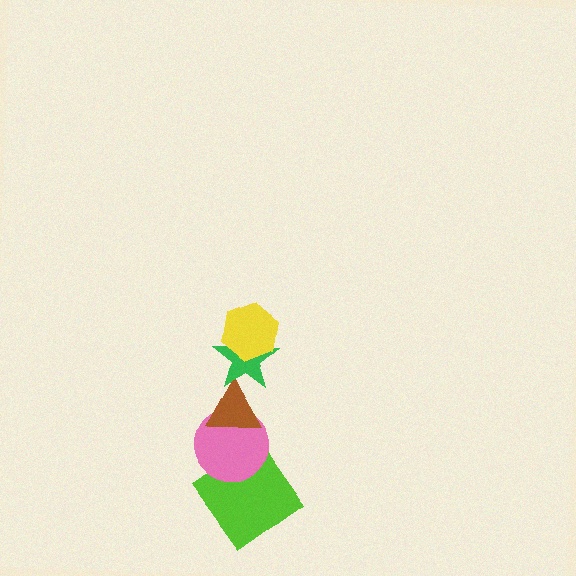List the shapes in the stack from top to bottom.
From top to bottom: the yellow hexagon, the green star, the brown triangle, the pink circle, the lime diamond.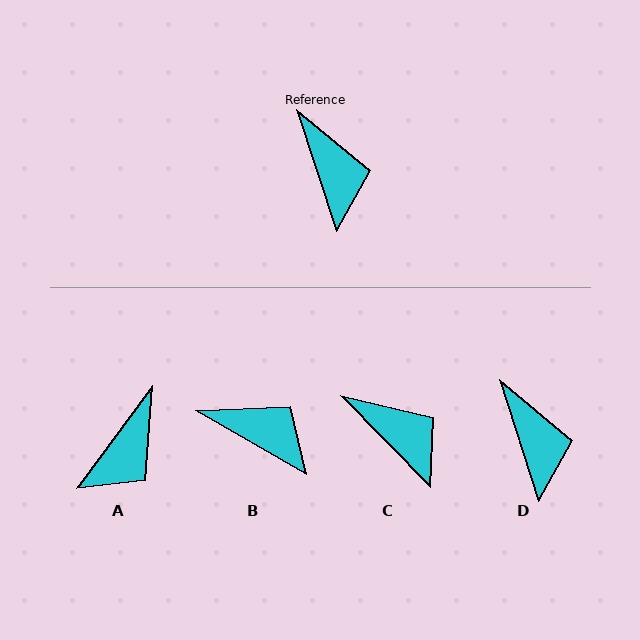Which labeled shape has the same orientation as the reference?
D.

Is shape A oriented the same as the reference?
No, it is off by about 54 degrees.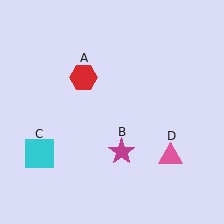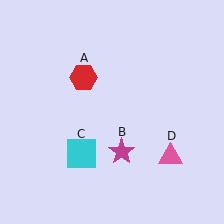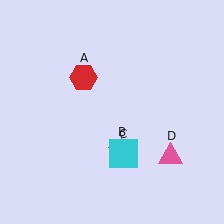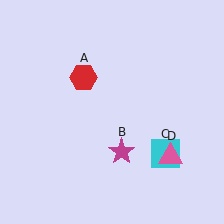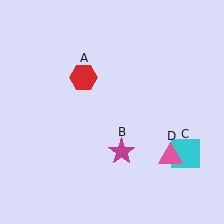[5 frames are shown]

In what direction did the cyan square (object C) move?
The cyan square (object C) moved right.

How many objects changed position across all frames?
1 object changed position: cyan square (object C).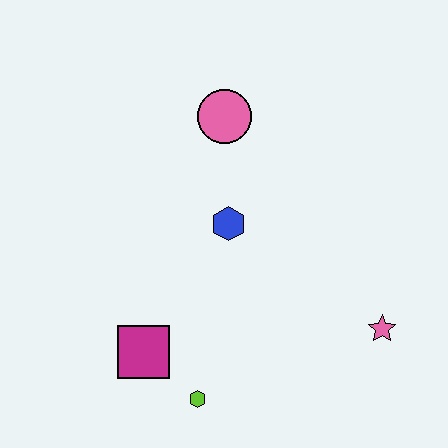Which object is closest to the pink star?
The blue hexagon is closest to the pink star.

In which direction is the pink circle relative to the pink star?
The pink circle is above the pink star.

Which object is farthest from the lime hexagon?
The pink circle is farthest from the lime hexagon.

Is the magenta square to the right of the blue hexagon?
No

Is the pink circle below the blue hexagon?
No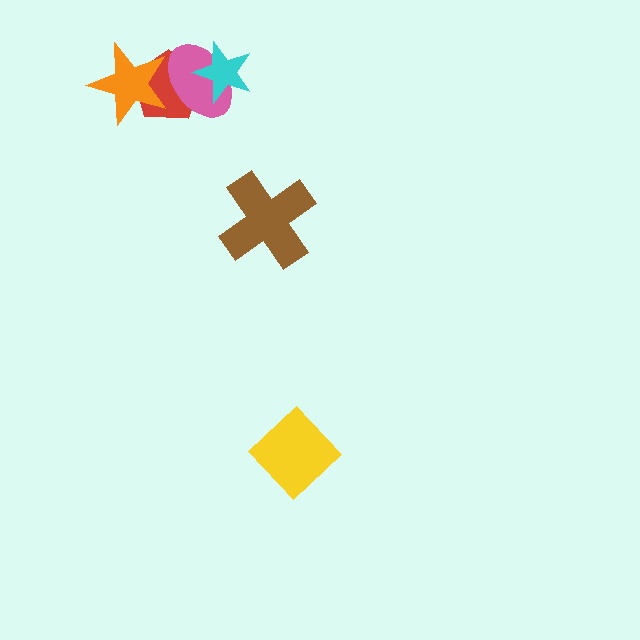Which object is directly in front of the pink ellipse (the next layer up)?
The cyan star is directly in front of the pink ellipse.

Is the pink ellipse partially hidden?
Yes, it is partially covered by another shape.